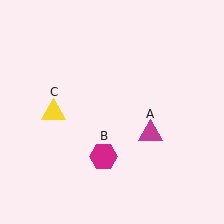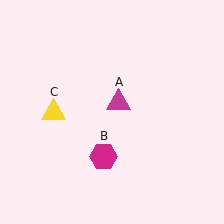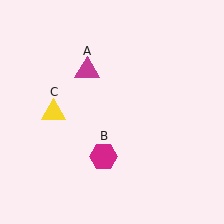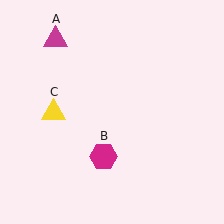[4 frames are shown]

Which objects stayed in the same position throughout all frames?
Magenta hexagon (object B) and yellow triangle (object C) remained stationary.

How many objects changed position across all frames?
1 object changed position: magenta triangle (object A).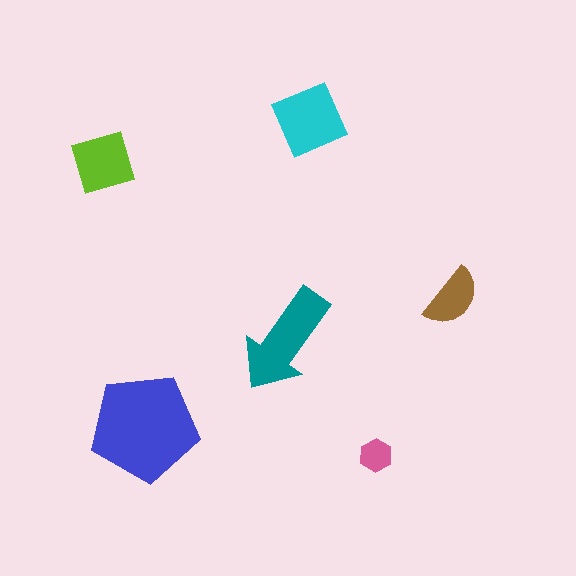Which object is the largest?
The blue pentagon.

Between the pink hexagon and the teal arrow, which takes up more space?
The teal arrow.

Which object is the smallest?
The pink hexagon.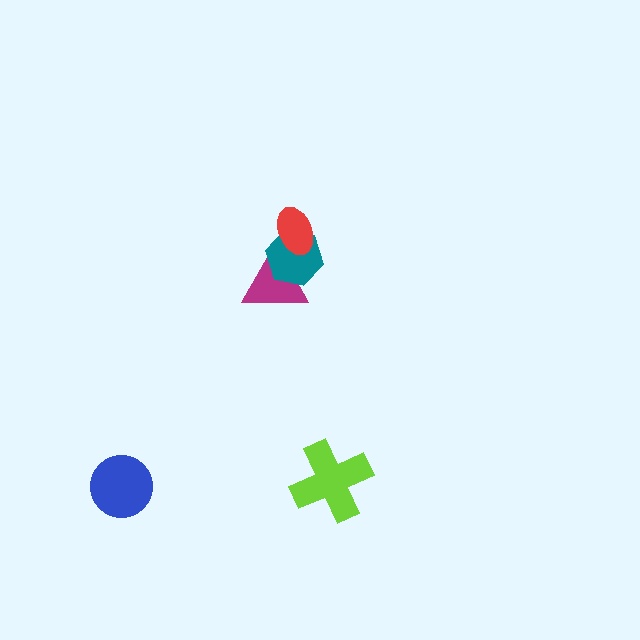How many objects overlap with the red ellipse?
2 objects overlap with the red ellipse.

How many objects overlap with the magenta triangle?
2 objects overlap with the magenta triangle.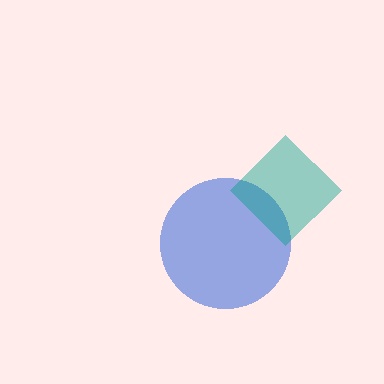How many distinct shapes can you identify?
There are 2 distinct shapes: a blue circle, a teal diamond.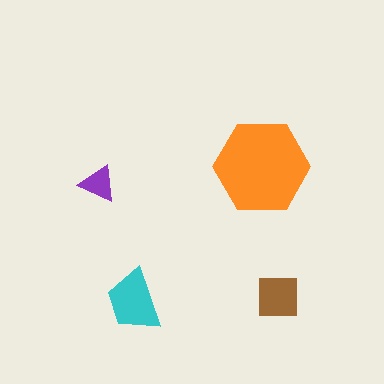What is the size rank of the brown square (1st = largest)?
3rd.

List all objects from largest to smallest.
The orange hexagon, the cyan trapezoid, the brown square, the purple triangle.